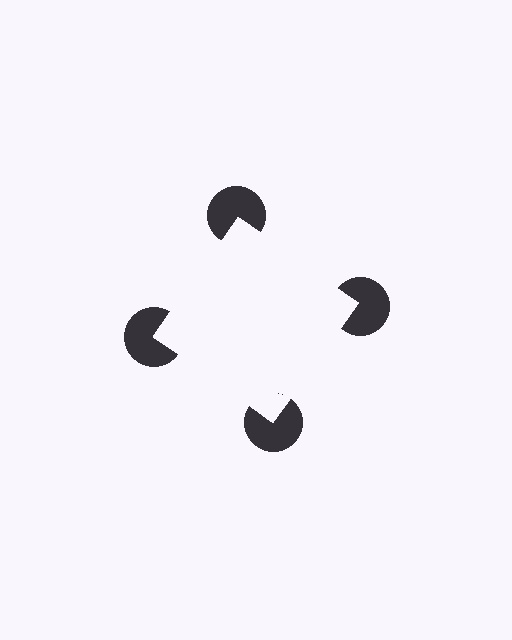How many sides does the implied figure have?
4 sides.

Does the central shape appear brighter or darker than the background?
It typically appears slightly brighter than the background, even though no actual brightness change is drawn.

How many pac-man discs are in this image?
There are 4 — one at each vertex of the illusory square.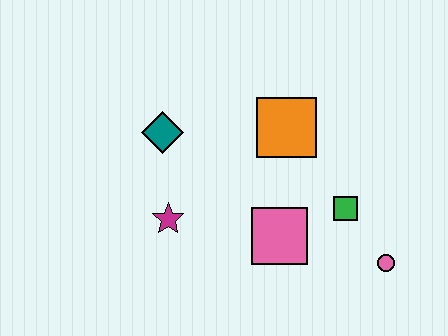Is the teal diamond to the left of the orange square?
Yes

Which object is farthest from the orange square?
The pink circle is farthest from the orange square.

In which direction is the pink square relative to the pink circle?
The pink square is to the left of the pink circle.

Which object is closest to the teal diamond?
The magenta star is closest to the teal diamond.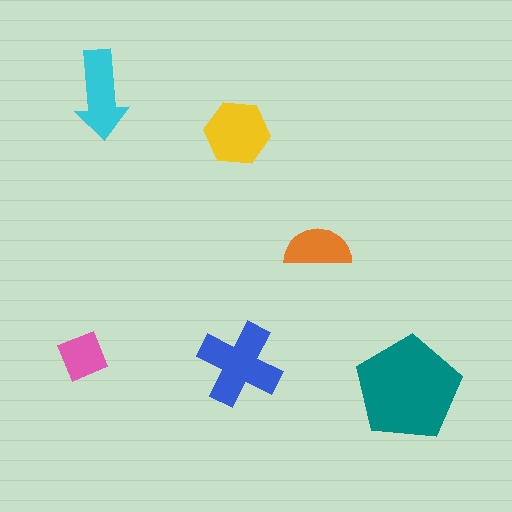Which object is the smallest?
The pink diamond.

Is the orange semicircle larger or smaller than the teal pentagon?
Smaller.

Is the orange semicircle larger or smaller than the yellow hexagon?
Smaller.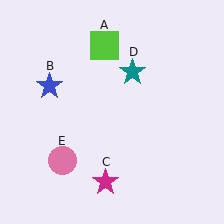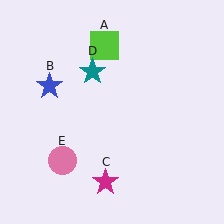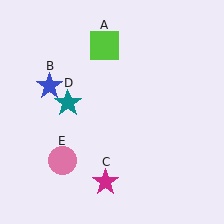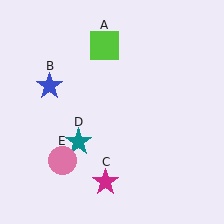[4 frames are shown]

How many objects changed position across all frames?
1 object changed position: teal star (object D).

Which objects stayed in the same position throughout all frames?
Lime square (object A) and blue star (object B) and magenta star (object C) and pink circle (object E) remained stationary.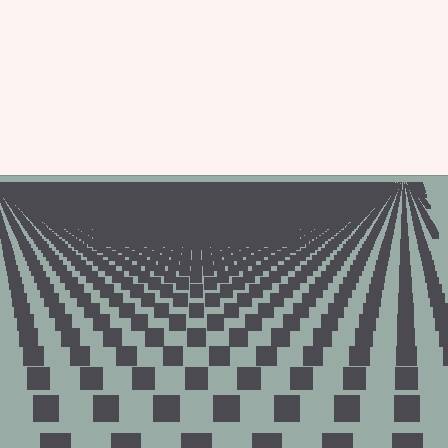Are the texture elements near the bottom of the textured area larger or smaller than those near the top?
Larger. Near the bottom, elements are closer to the viewer and appear at a bigger on-screen size.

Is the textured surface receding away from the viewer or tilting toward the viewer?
The surface is receding away from the viewer. Texture elements get smaller and denser toward the top.